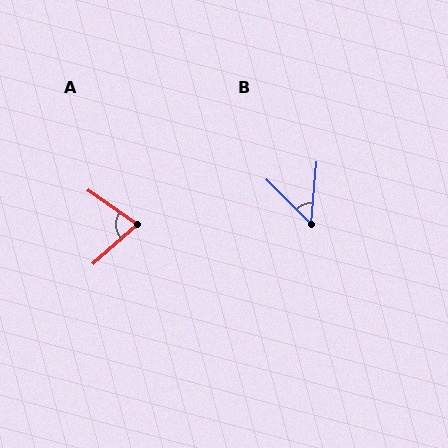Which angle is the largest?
A, at approximately 76 degrees.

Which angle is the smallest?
B, at approximately 50 degrees.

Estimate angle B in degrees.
Approximately 50 degrees.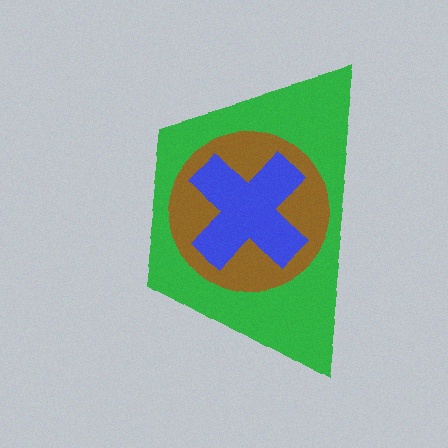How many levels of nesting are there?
3.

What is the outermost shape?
The green trapezoid.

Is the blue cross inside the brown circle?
Yes.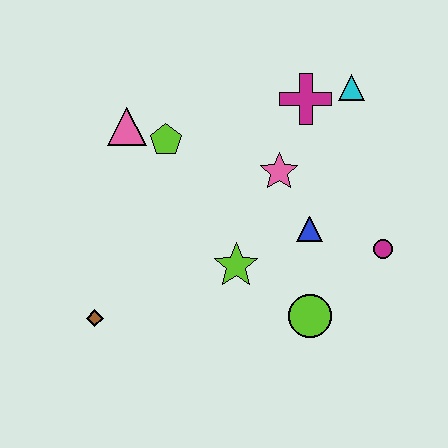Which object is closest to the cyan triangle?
The magenta cross is closest to the cyan triangle.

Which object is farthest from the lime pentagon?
The magenta circle is farthest from the lime pentagon.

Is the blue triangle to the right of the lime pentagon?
Yes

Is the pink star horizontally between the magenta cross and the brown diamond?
Yes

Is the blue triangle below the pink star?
Yes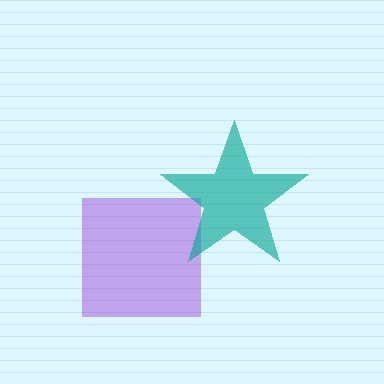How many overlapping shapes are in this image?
There are 2 overlapping shapes in the image.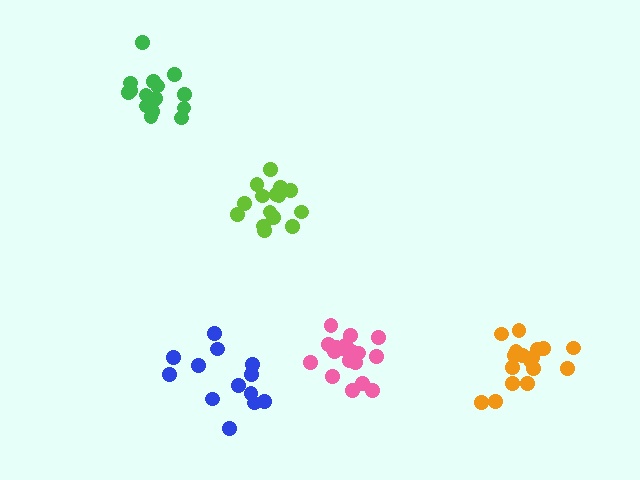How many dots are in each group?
Group 1: 18 dots, Group 2: 13 dots, Group 3: 16 dots, Group 4: 17 dots, Group 5: 17 dots (81 total).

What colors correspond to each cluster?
The clusters are colored: pink, blue, lime, green, orange.